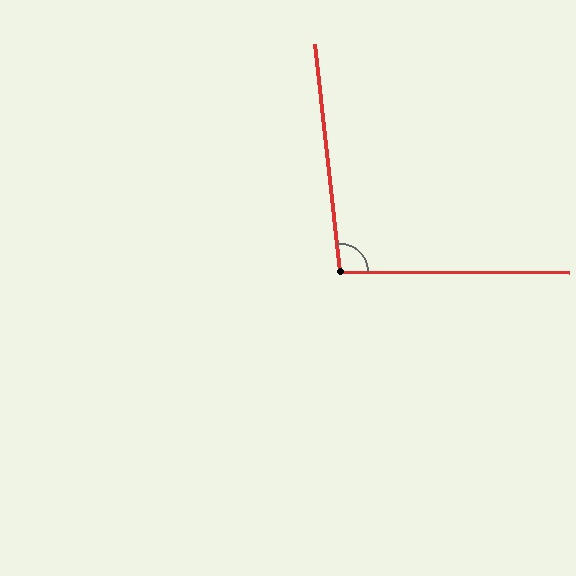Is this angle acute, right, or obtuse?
It is obtuse.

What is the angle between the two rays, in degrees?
Approximately 97 degrees.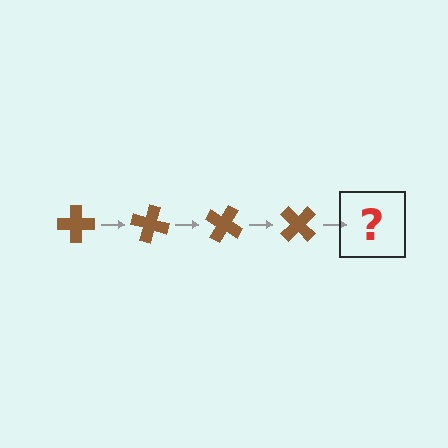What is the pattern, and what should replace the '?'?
The pattern is that the cross rotates 15 degrees each step. The '?' should be a brown cross rotated 60 degrees.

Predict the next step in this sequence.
The next step is a brown cross rotated 60 degrees.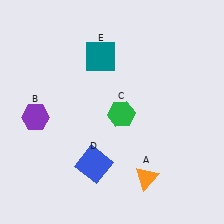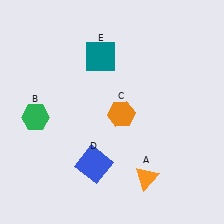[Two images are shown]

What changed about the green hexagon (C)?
In Image 1, C is green. In Image 2, it changed to orange.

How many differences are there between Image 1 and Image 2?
There are 2 differences between the two images.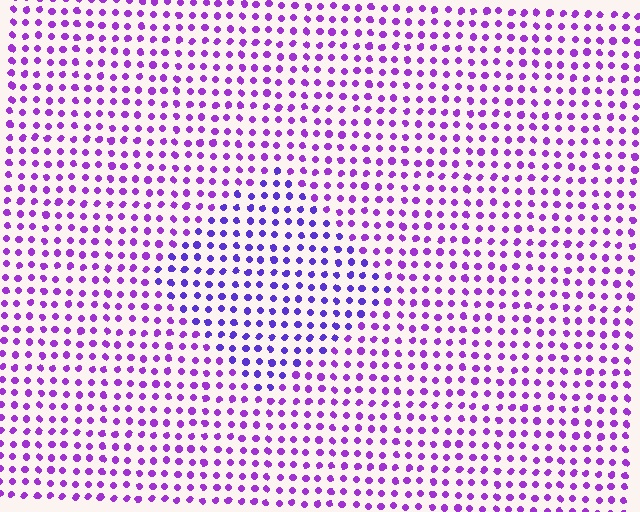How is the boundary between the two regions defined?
The boundary is defined purely by a slight shift in hue (about 27 degrees). Spacing, size, and orientation are identical on both sides.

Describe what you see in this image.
The image is filled with small purple elements in a uniform arrangement. A diamond-shaped region is visible where the elements are tinted to a slightly different hue, forming a subtle color boundary.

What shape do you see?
I see a diamond.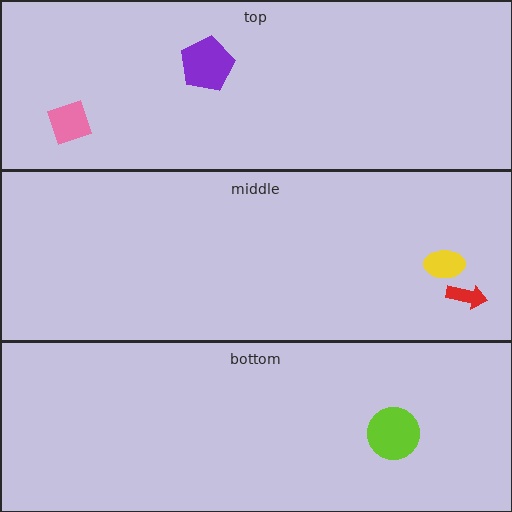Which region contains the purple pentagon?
The top region.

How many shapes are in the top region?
2.